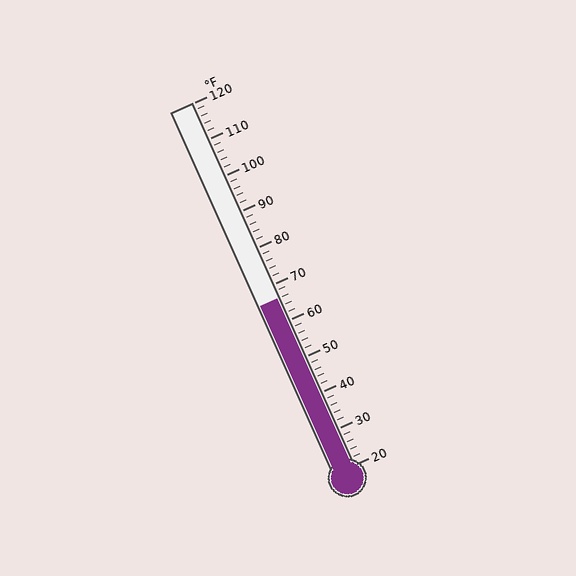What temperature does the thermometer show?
The thermometer shows approximately 66°F.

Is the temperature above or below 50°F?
The temperature is above 50°F.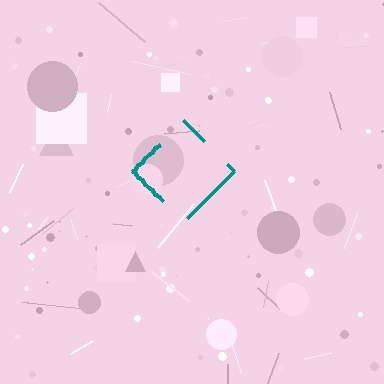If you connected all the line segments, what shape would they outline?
They would outline a diamond.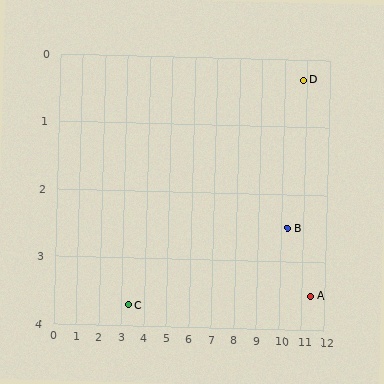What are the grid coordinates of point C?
Point C is at approximately (3.3, 3.7).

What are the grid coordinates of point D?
Point D is at approximately (10.8, 0.3).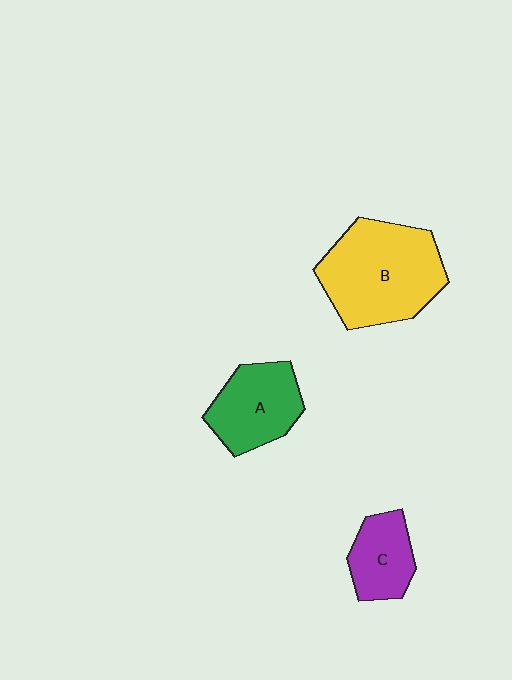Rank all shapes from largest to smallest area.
From largest to smallest: B (yellow), A (green), C (purple).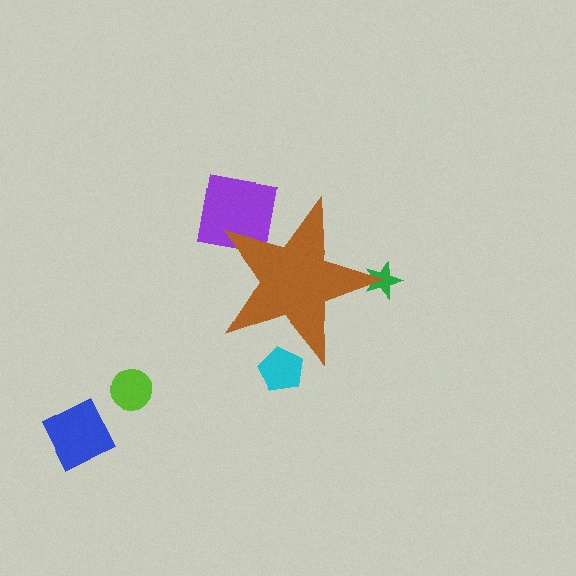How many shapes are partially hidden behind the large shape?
3 shapes are partially hidden.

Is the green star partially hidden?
Yes, the green star is partially hidden behind the brown star.